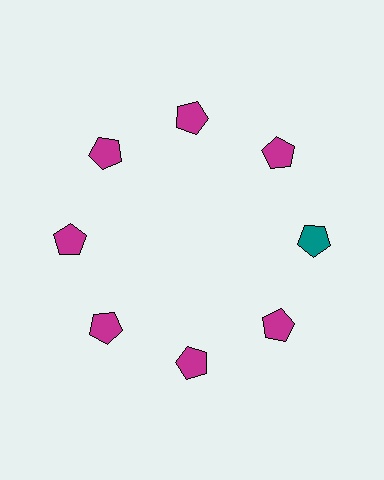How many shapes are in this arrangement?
There are 8 shapes arranged in a ring pattern.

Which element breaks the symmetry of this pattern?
The teal pentagon at roughly the 3 o'clock position breaks the symmetry. All other shapes are magenta pentagons.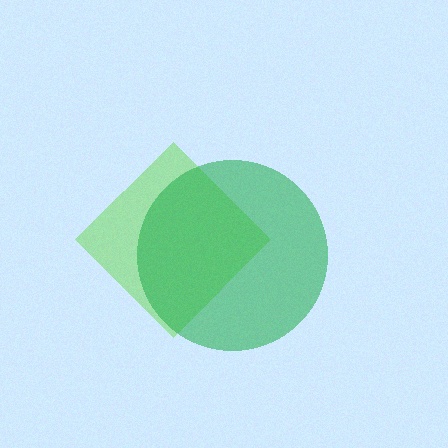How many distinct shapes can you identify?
There are 2 distinct shapes: a lime diamond, a green circle.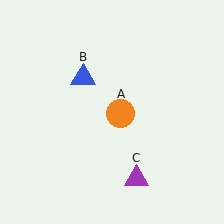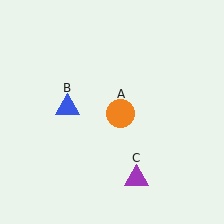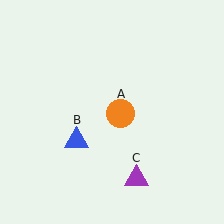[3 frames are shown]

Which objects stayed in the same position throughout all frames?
Orange circle (object A) and purple triangle (object C) remained stationary.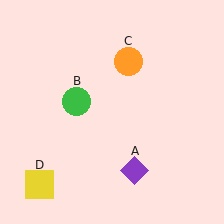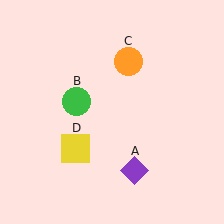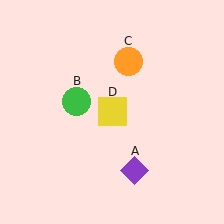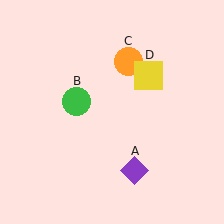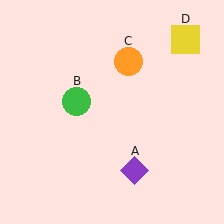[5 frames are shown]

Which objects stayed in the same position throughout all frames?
Purple diamond (object A) and green circle (object B) and orange circle (object C) remained stationary.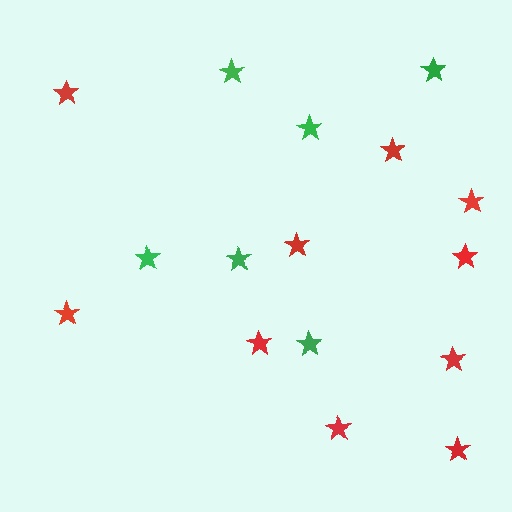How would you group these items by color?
There are 2 groups: one group of red stars (10) and one group of green stars (6).